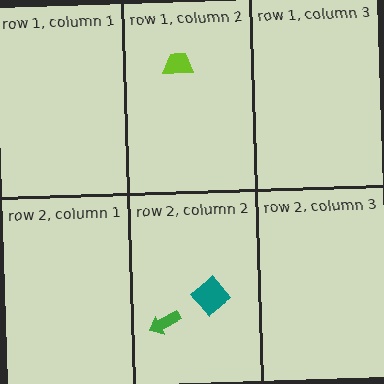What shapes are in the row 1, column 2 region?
The lime trapezoid.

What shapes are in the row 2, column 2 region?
The green arrow, the teal diamond.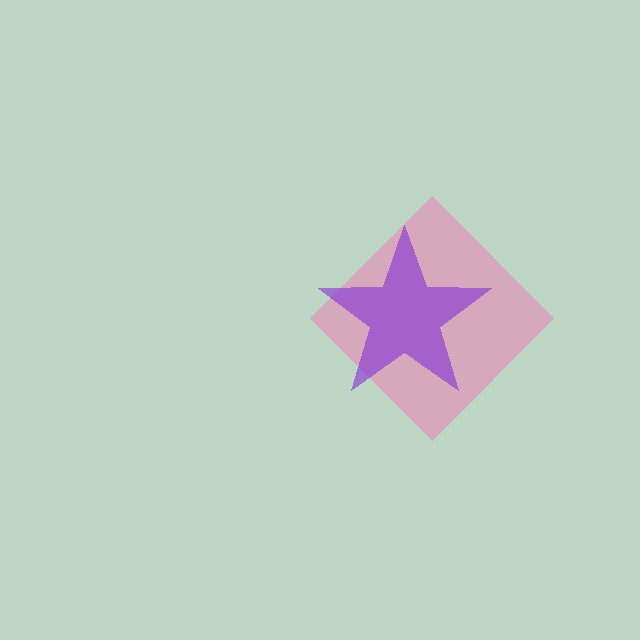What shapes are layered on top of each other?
The layered shapes are: a pink diamond, a purple star.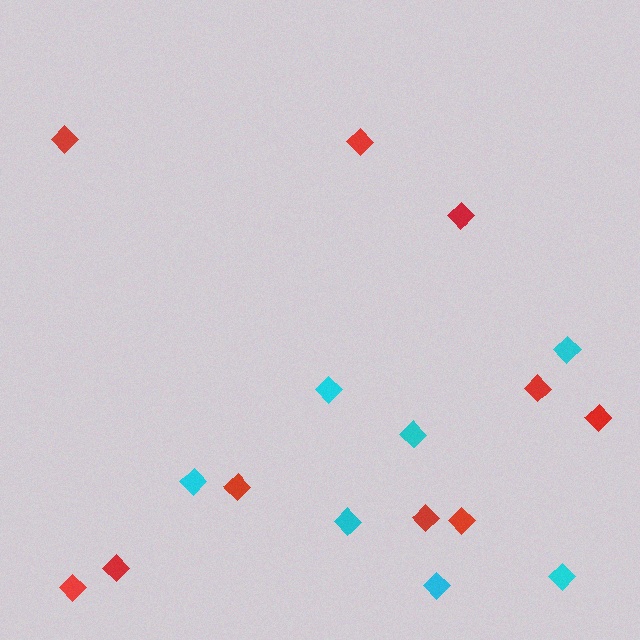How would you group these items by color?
There are 2 groups: one group of cyan diamonds (7) and one group of red diamonds (10).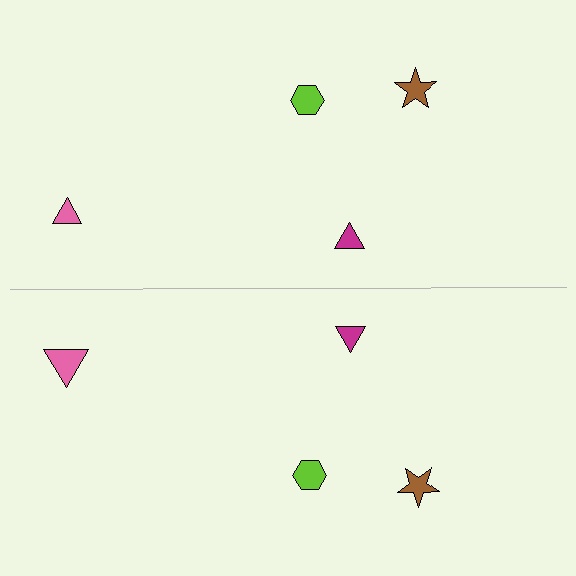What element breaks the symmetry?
The pink triangle on the bottom side has a different size than its mirror counterpart.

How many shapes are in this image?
There are 8 shapes in this image.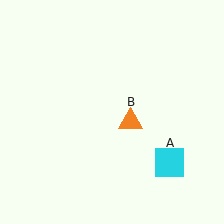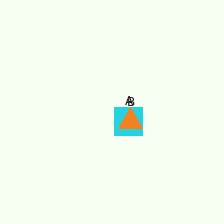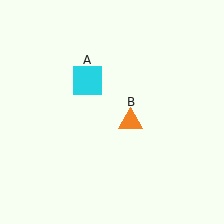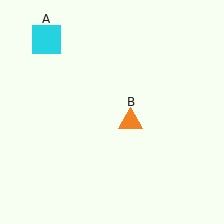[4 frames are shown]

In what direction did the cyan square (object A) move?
The cyan square (object A) moved up and to the left.